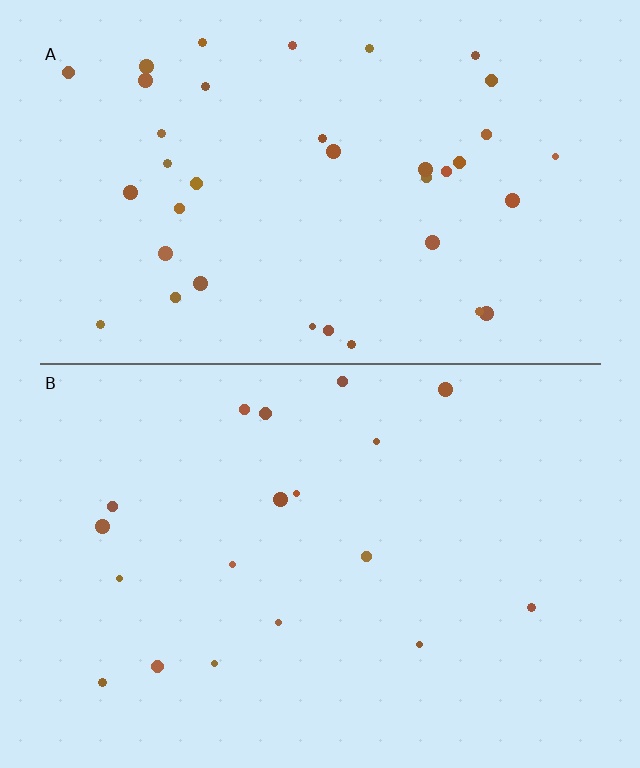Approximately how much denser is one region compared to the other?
Approximately 2.1× — region A over region B.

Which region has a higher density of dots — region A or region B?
A (the top).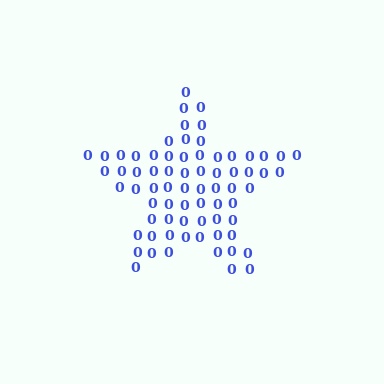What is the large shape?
The large shape is a star.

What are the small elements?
The small elements are digit 0's.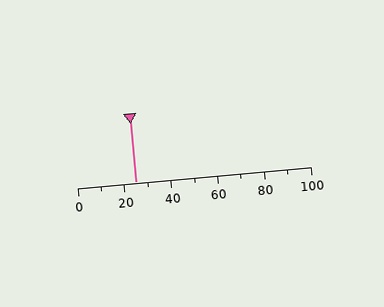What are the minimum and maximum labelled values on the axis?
The axis runs from 0 to 100.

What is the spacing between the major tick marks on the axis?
The major ticks are spaced 20 apart.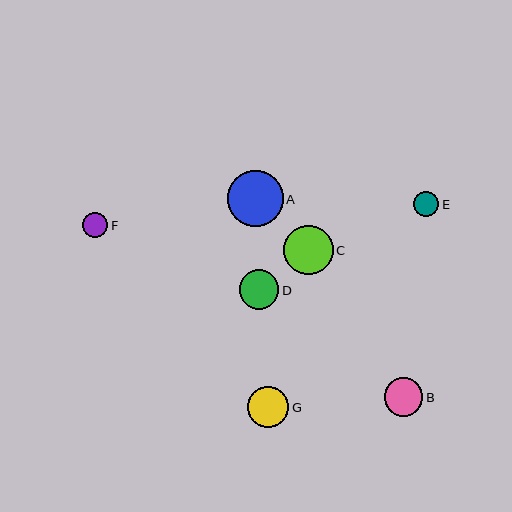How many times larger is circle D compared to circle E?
Circle D is approximately 1.6 times the size of circle E.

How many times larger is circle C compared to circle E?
Circle C is approximately 2.0 times the size of circle E.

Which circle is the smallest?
Circle E is the smallest with a size of approximately 25 pixels.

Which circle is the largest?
Circle A is the largest with a size of approximately 56 pixels.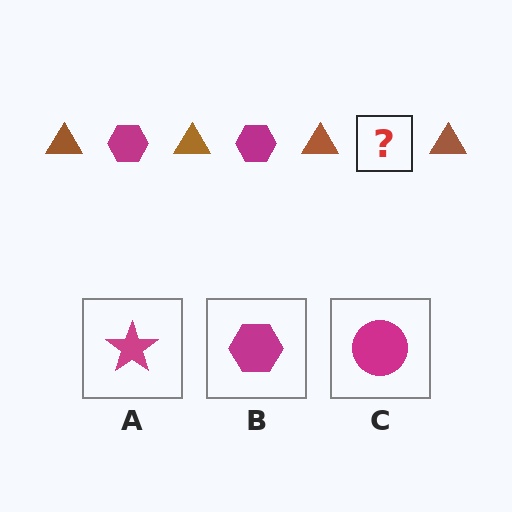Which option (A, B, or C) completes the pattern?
B.